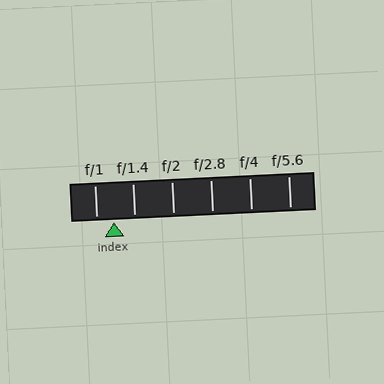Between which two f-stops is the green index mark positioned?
The index mark is between f/1 and f/1.4.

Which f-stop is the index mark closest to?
The index mark is closest to f/1.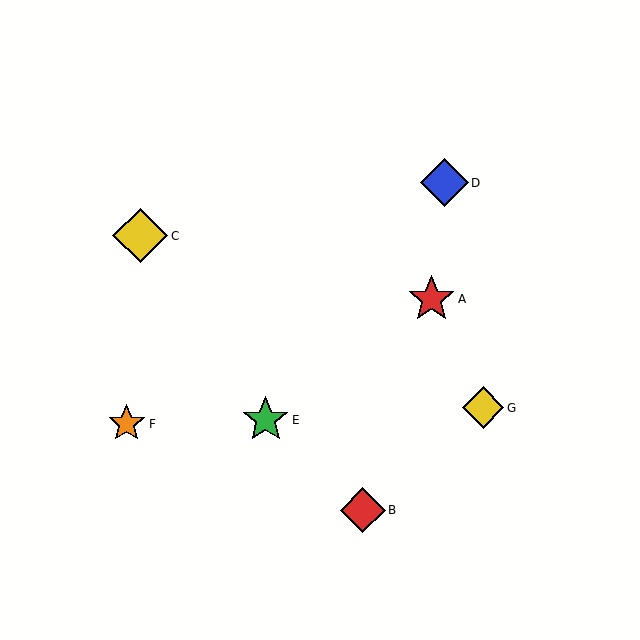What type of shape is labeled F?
Shape F is an orange star.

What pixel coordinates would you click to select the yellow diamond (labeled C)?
Click at (140, 236) to select the yellow diamond C.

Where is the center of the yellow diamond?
The center of the yellow diamond is at (483, 408).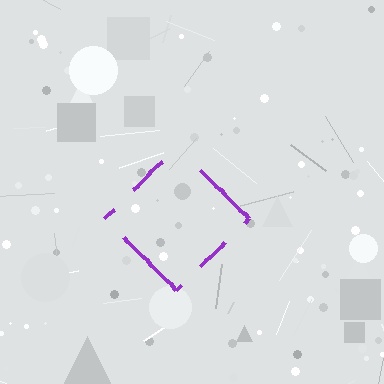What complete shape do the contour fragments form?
The contour fragments form a diamond.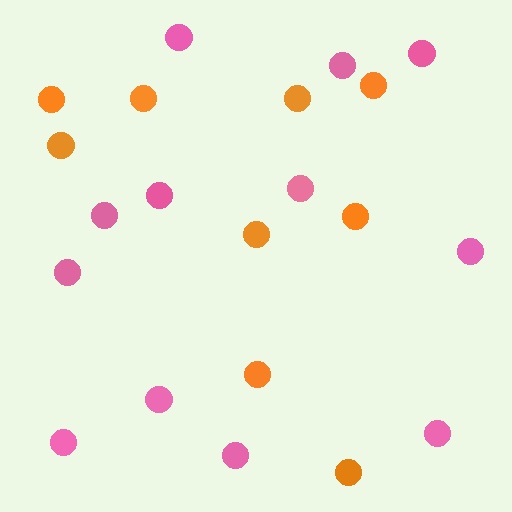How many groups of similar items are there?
There are 2 groups: one group of pink circles (12) and one group of orange circles (9).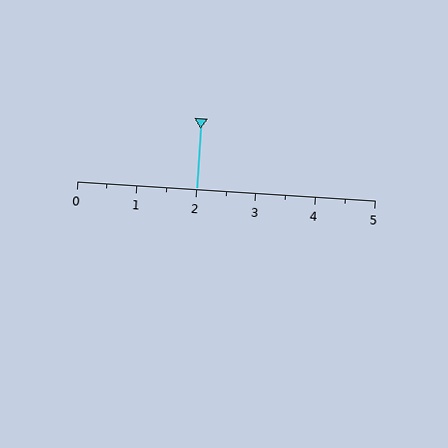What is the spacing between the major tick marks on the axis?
The major ticks are spaced 1 apart.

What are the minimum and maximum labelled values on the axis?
The axis runs from 0 to 5.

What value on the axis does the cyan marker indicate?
The marker indicates approximately 2.